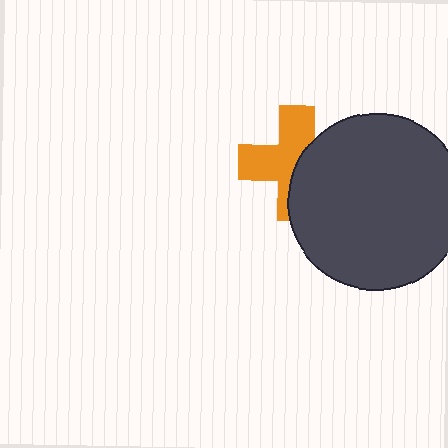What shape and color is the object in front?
The object in front is a dark gray circle.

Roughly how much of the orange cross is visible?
About half of it is visible (roughly 56%).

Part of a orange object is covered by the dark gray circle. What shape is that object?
It is a cross.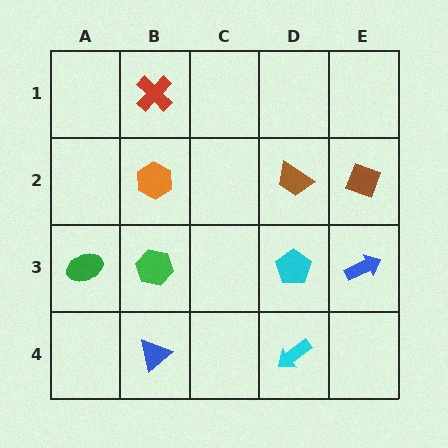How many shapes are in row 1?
1 shape.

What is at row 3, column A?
A green ellipse.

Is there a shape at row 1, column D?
No, that cell is empty.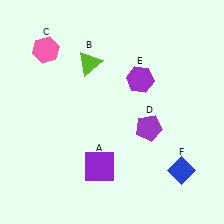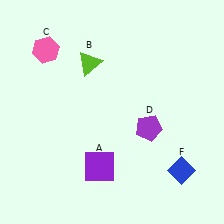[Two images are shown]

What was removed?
The purple hexagon (E) was removed in Image 2.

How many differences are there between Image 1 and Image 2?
There is 1 difference between the two images.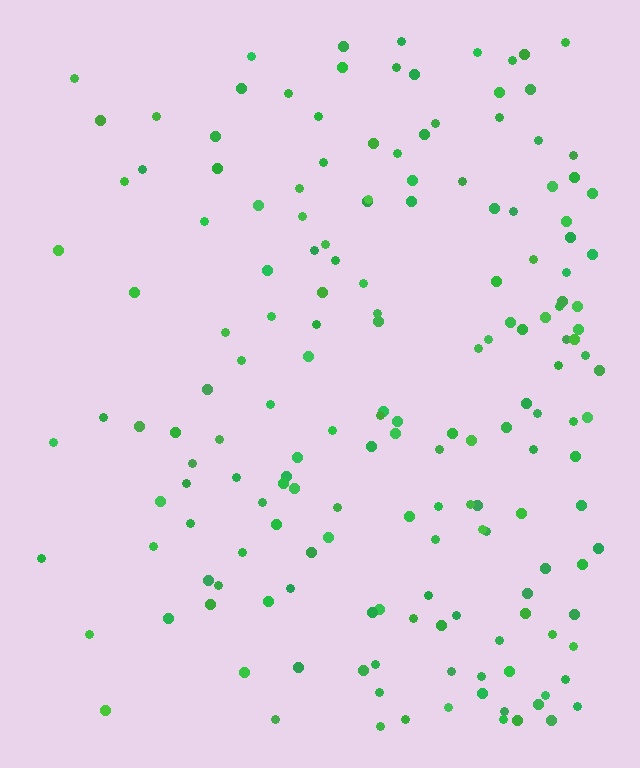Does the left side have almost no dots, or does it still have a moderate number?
Still a moderate number, just noticeably fewer than the right.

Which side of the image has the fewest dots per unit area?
The left.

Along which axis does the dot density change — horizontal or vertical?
Horizontal.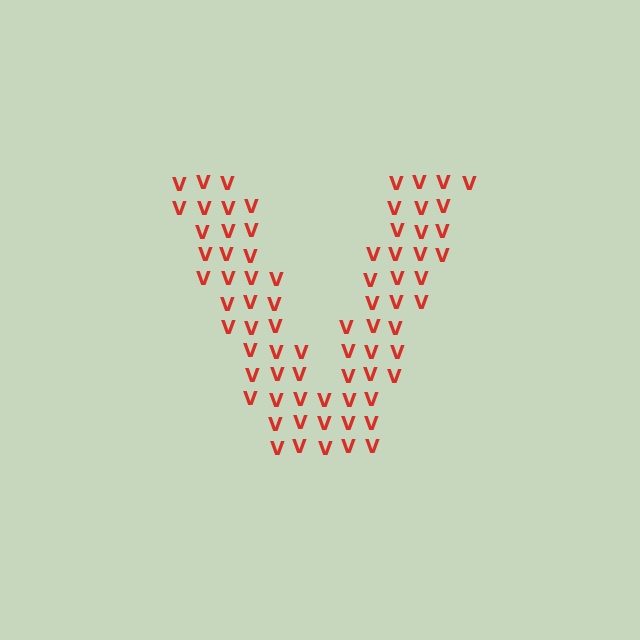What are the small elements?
The small elements are letter V's.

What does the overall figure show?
The overall figure shows the letter V.